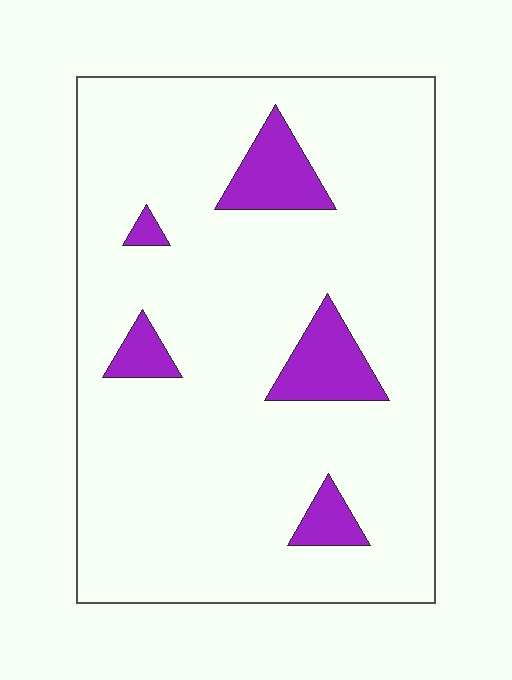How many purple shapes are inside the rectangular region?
5.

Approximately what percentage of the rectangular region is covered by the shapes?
Approximately 10%.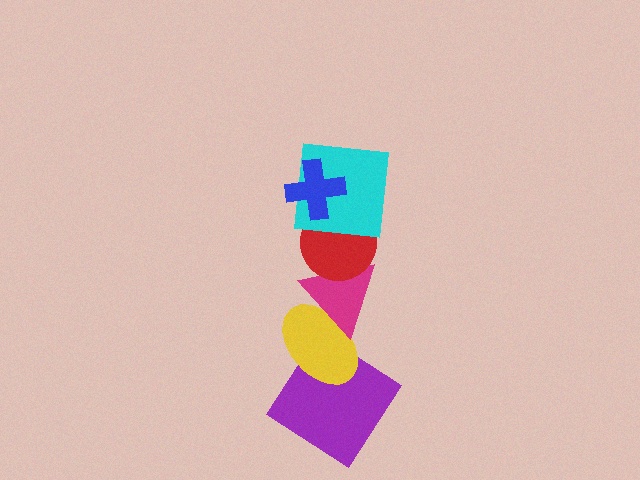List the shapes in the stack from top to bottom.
From top to bottom: the blue cross, the cyan square, the red circle, the magenta triangle, the yellow ellipse, the purple diamond.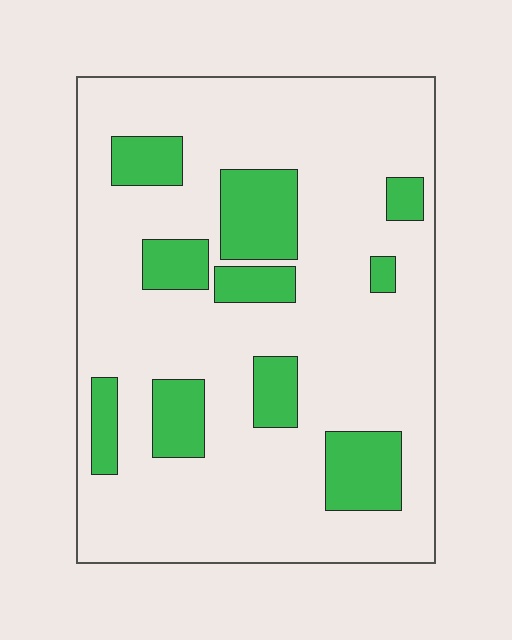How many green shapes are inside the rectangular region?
10.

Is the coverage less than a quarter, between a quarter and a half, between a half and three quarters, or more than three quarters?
Less than a quarter.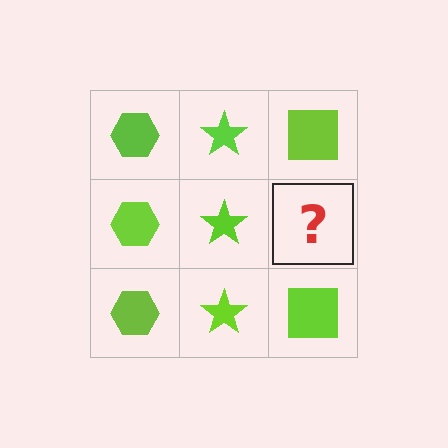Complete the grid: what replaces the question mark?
The question mark should be replaced with a lime square.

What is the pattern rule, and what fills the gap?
The rule is that each column has a consistent shape. The gap should be filled with a lime square.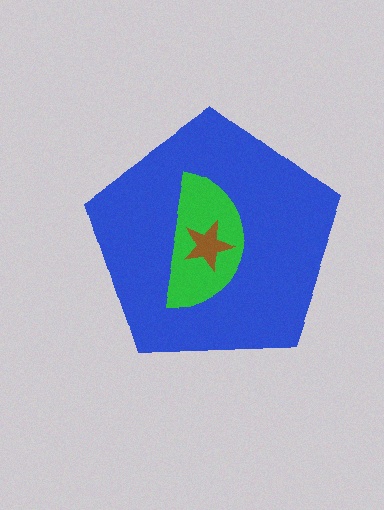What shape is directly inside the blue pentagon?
The green semicircle.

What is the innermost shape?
The brown star.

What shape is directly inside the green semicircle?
The brown star.